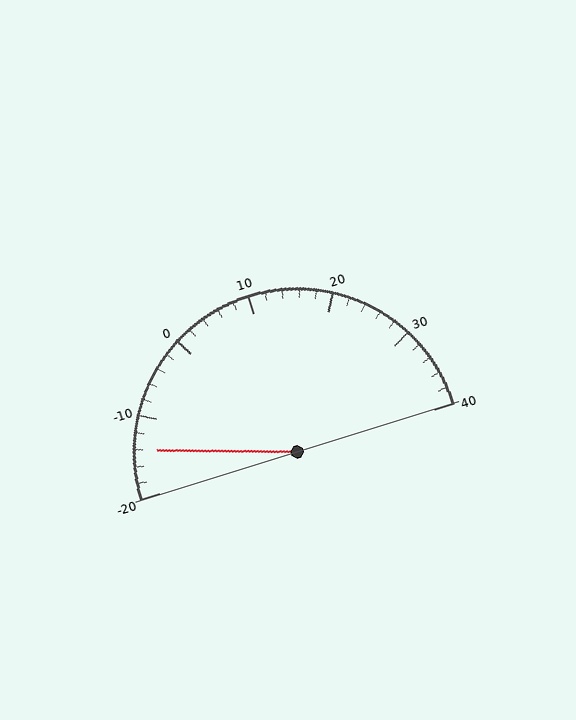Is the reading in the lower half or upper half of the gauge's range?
The reading is in the lower half of the range (-20 to 40).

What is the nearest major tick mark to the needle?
The nearest major tick mark is -10.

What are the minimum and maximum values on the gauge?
The gauge ranges from -20 to 40.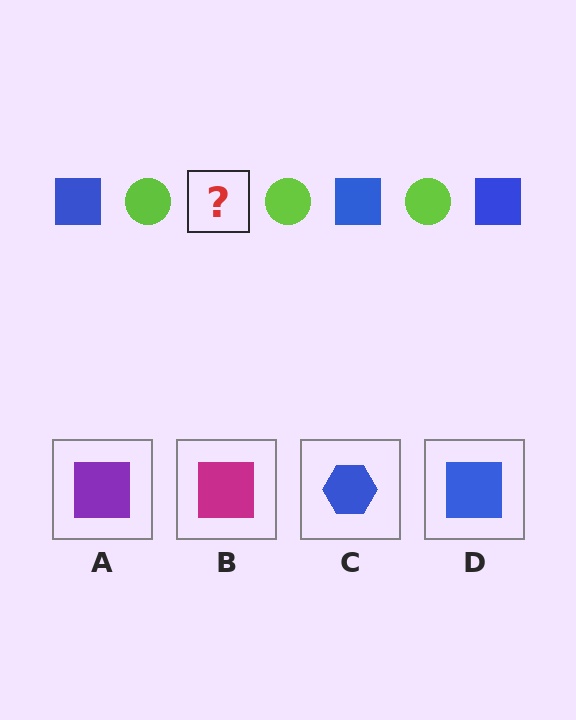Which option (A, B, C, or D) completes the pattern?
D.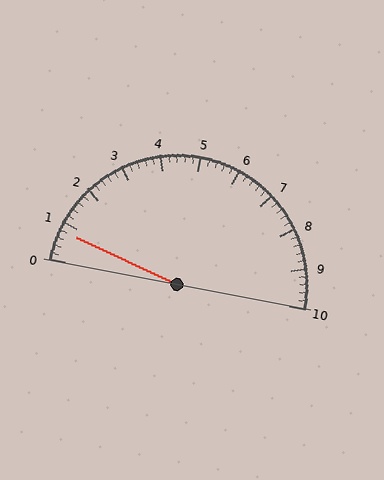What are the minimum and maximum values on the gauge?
The gauge ranges from 0 to 10.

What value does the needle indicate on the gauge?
The needle indicates approximately 0.8.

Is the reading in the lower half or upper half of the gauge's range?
The reading is in the lower half of the range (0 to 10).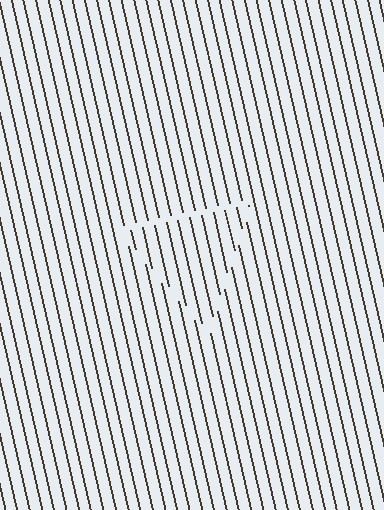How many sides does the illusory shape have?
3 sides — the line-ends trace a triangle.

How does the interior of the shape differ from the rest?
The interior of the shape contains the same grating, shifted by half a period — the contour is defined by the phase discontinuity where line-ends from the inner and outer gratings abut.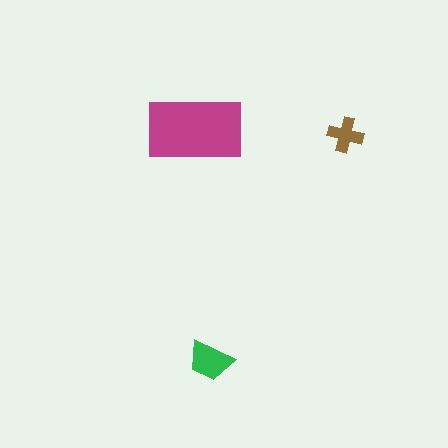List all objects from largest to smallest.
The magenta rectangle, the green trapezoid, the brown cross.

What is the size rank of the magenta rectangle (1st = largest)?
1st.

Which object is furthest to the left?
The magenta rectangle is leftmost.